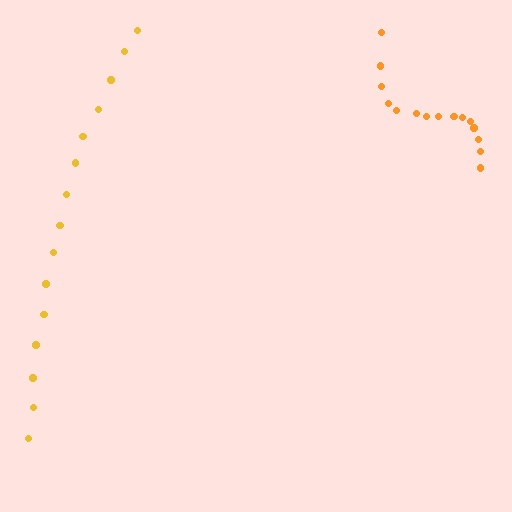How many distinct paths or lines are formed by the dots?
There are 2 distinct paths.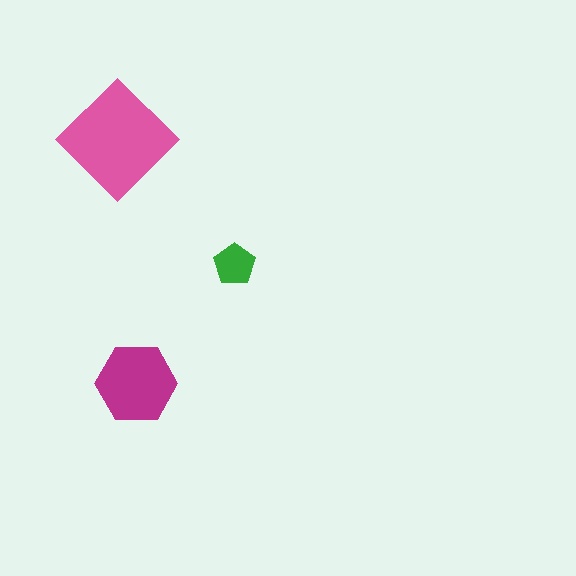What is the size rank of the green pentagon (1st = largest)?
3rd.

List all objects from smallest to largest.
The green pentagon, the magenta hexagon, the pink diamond.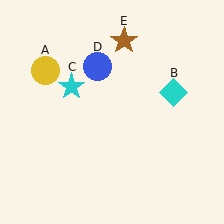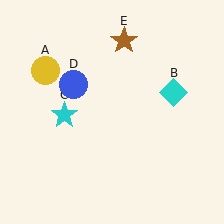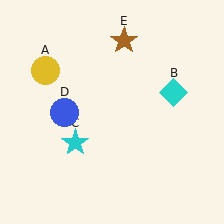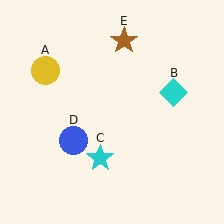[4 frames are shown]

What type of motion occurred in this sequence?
The cyan star (object C), blue circle (object D) rotated counterclockwise around the center of the scene.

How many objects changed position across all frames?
2 objects changed position: cyan star (object C), blue circle (object D).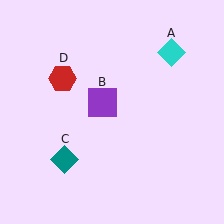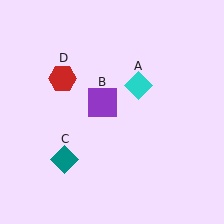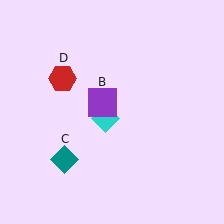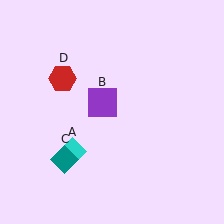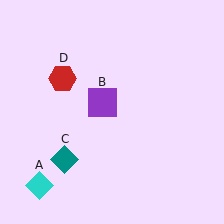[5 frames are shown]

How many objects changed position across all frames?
1 object changed position: cyan diamond (object A).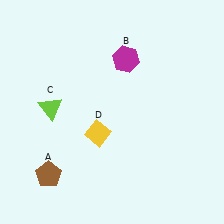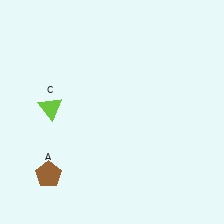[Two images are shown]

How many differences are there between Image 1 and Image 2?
There are 2 differences between the two images.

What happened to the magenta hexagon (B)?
The magenta hexagon (B) was removed in Image 2. It was in the top-right area of Image 1.